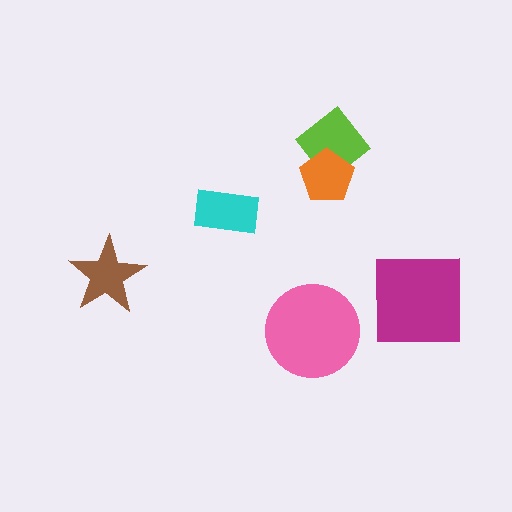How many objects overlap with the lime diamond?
1 object overlaps with the lime diamond.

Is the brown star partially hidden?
No, no other shape covers it.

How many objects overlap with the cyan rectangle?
0 objects overlap with the cyan rectangle.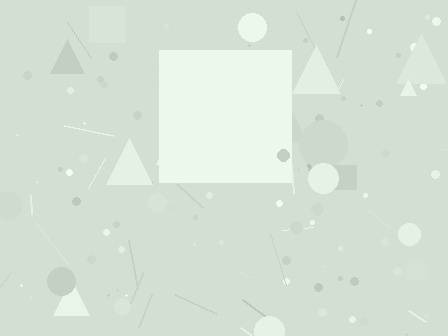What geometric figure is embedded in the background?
A square is embedded in the background.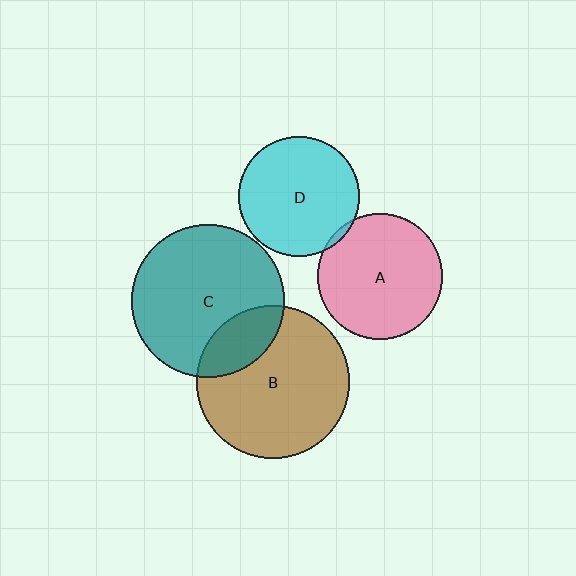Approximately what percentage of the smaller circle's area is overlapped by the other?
Approximately 20%.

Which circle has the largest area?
Circle C (teal).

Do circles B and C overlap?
Yes.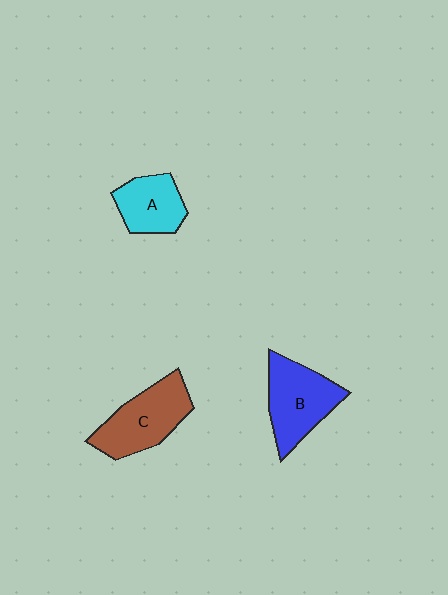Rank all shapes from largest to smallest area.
From largest to smallest: C (brown), B (blue), A (cyan).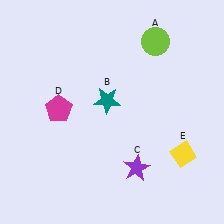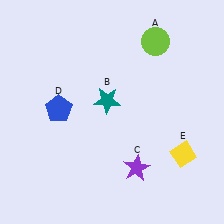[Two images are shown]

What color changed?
The pentagon (D) changed from magenta in Image 1 to blue in Image 2.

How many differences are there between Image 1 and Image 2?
There is 1 difference between the two images.